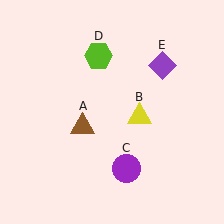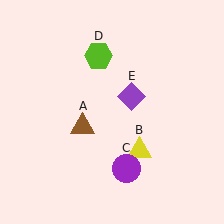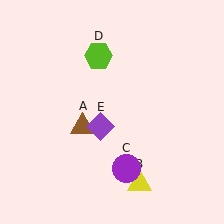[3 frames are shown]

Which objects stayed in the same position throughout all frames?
Brown triangle (object A) and purple circle (object C) and lime hexagon (object D) remained stationary.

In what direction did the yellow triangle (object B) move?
The yellow triangle (object B) moved down.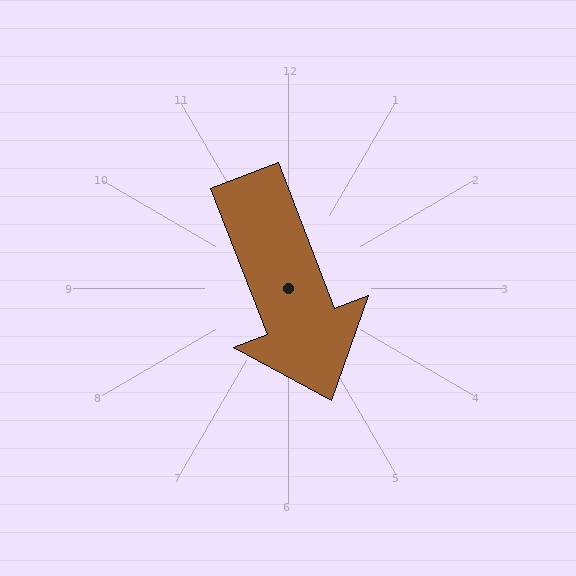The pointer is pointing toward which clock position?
Roughly 5 o'clock.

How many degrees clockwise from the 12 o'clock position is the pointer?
Approximately 159 degrees.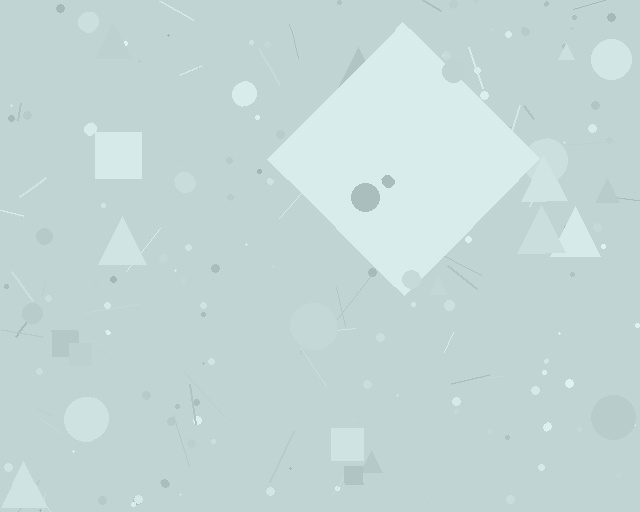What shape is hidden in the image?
A diamond is hidden in the image.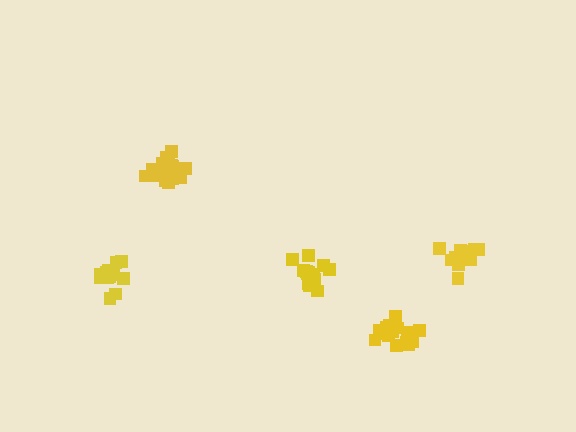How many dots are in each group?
Group 1: 15 dots, Group 2: 19 dots, Group 3: 17 dots, Group 4: 14 dots, Group 5: 17 dots (82 total).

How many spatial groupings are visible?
There are 5 spatial groupings.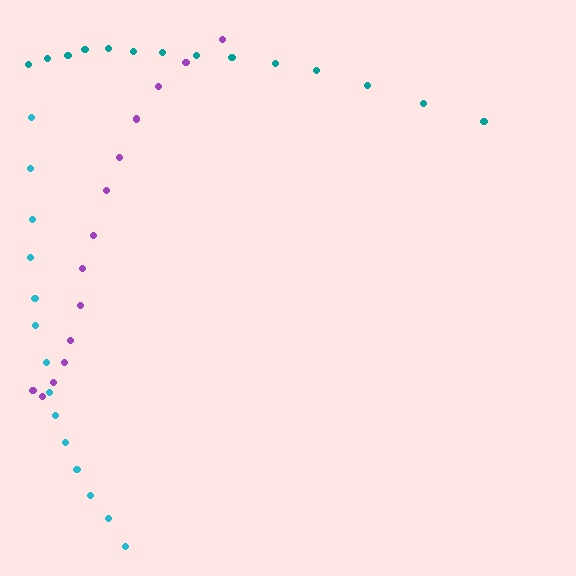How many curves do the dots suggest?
There are 3 distinct paths.